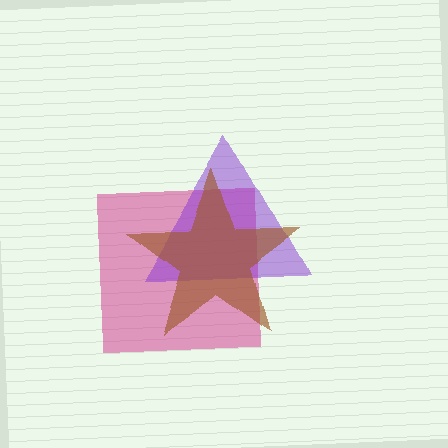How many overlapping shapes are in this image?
There are 3 overlapping shapes in the image.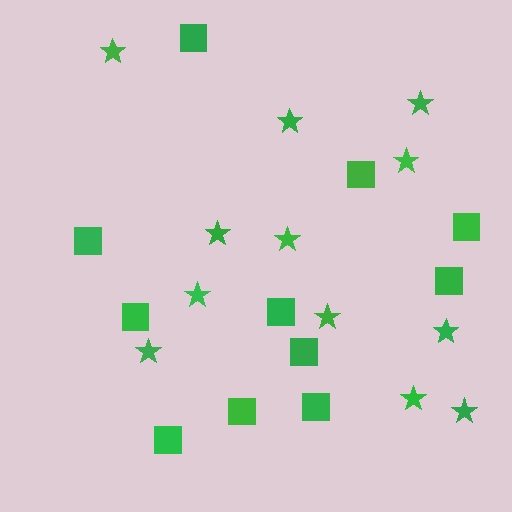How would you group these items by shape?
There are 2 groups: one group of squares (11) and one group of stars (12).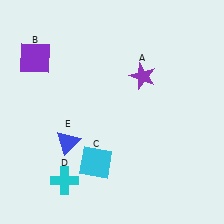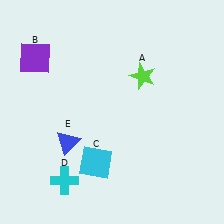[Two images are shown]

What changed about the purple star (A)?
In Image 1, A is purple. In Image 2, it changed to lime.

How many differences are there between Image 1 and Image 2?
There is 1 difference between the two images.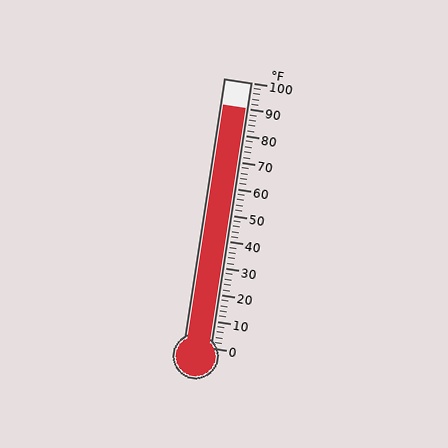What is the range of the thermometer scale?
The thermometer scale ranges from 0°F to 100°F.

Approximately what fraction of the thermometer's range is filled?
The thermometer is filled to approximately 90% of its range.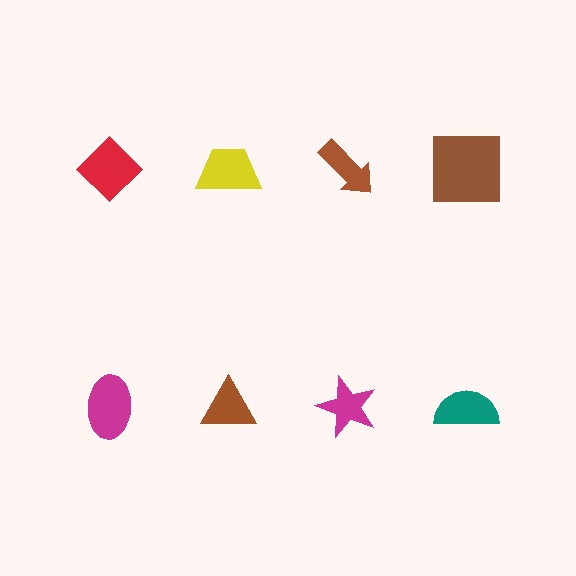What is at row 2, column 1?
A magenta ellipse.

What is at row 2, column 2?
A brown triangle.